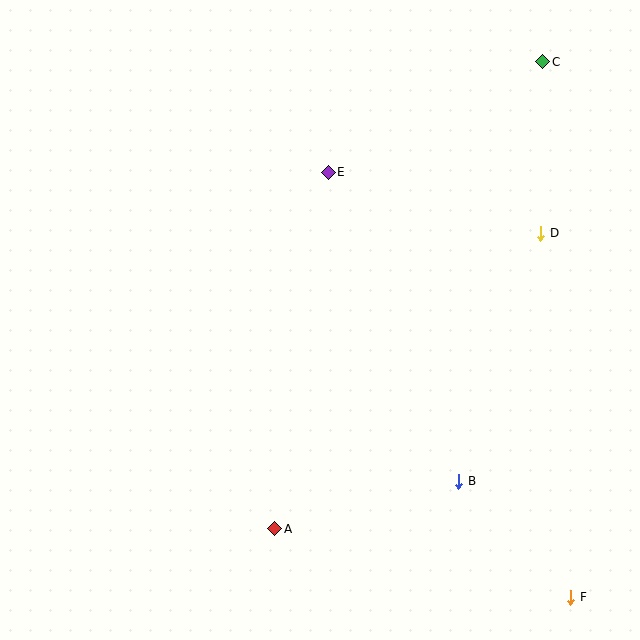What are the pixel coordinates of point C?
Point C is at (543, 62).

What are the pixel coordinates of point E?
Point E is at (328, 172).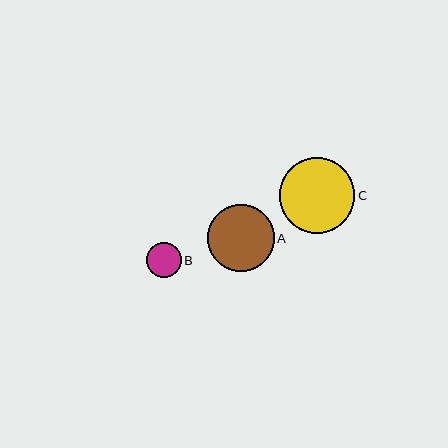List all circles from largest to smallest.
From largest to smallest: C, A, B.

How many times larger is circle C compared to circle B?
Circle C is approximately 2.2 times the size of circle B.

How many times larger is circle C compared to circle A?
Circle C is approximately 1.1 times the size of circle A.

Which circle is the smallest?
Circle B is the smallest with a size of approximately 35 pixels.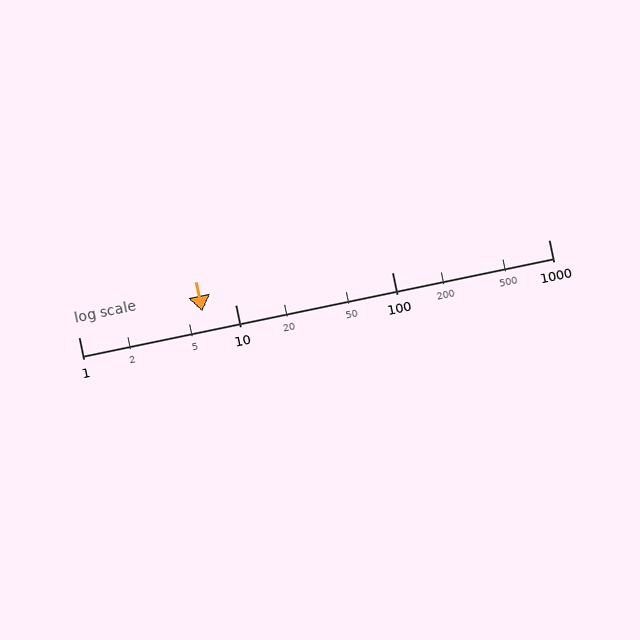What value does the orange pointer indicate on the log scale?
The pointer indicates approximately 6.2.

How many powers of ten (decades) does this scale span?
The scale spans 3 decades, from 1 to 1000.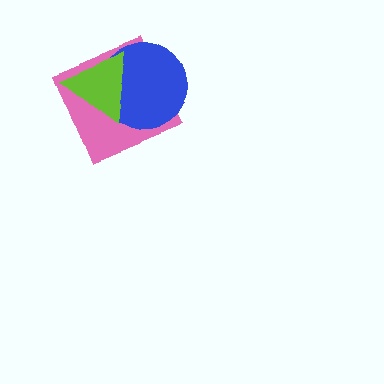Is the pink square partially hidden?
Yes, it is partially covered by another shape.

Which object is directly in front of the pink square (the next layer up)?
The blue circle is directly in front of the pink square.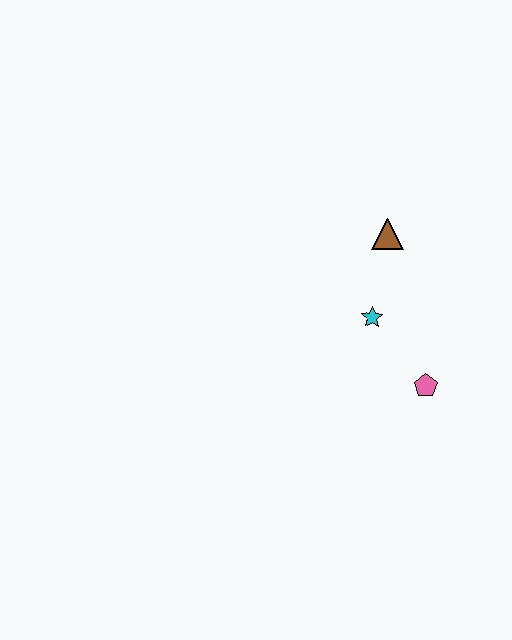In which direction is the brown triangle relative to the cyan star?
The brown triangle is above the cyan star.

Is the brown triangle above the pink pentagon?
Yes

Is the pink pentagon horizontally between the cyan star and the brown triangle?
No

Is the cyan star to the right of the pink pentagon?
No